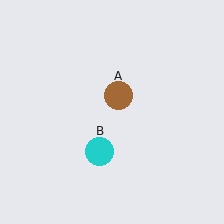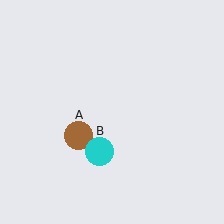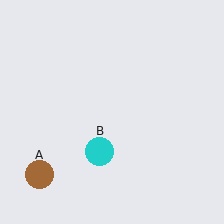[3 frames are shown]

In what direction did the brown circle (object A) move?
The brown circle (object A) moved down and to the left.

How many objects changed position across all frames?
1 object changed position: brown circle (object A).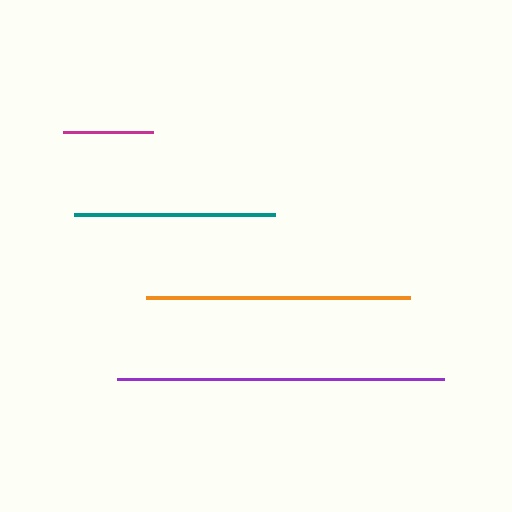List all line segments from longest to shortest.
From longest to shortest: purple, orange, teal, magenta.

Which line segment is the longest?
The purple line is the longest at approximately 326 pixels.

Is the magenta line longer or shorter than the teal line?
The teal line is longer than the magenta line.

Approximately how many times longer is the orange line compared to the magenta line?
The orange line is approximately 2.9 times the length of the magenta line.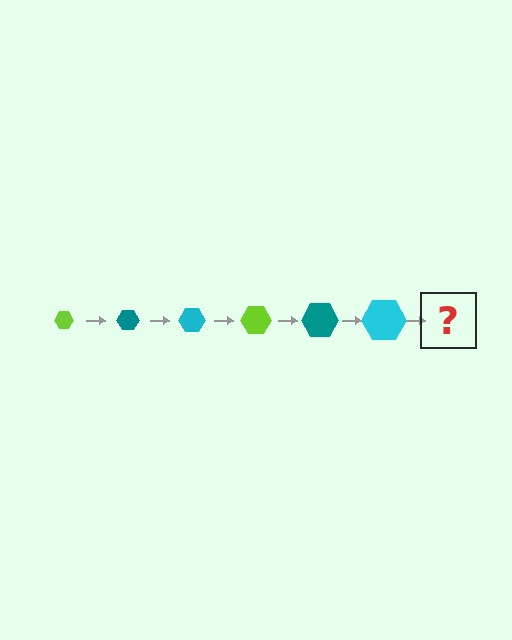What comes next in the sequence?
The next element should be a lime hexagon, larger than the previous one.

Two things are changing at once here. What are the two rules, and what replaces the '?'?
The two rules are that the hexagon grows larger each step and the color cycles through lime, teal, and cyan. The '?' should be a lime hexagon, larger than the previous one.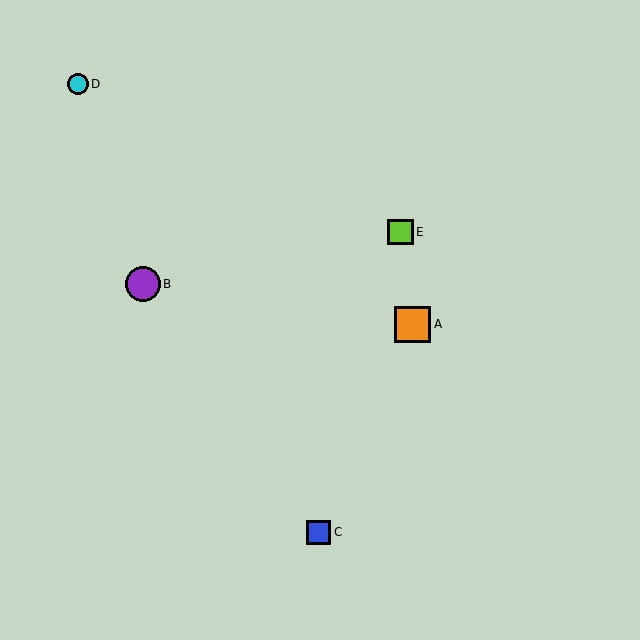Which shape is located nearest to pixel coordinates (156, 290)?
The purple circle (labeled B) at (143, 284) is nearest to that location.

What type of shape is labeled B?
Shape B is a purple circle.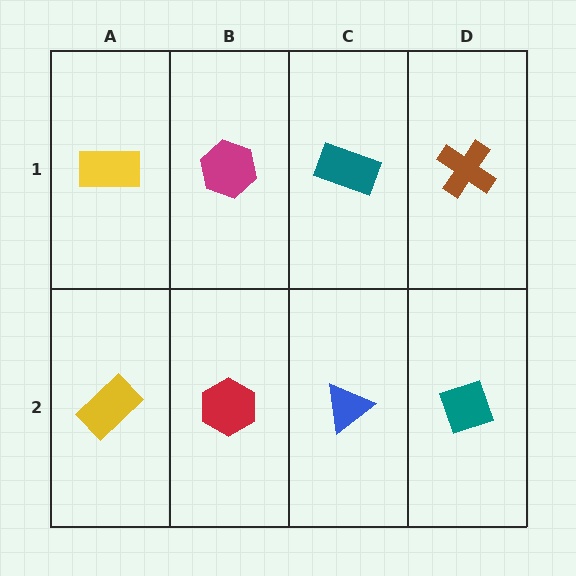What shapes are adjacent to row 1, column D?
A teal diamond (row 2, column D), a teal rectangle (row 1, column C).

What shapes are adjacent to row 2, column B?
A magenta hexagon (row 1, column B), a yellow rectangle (row 2, column A), a blue triangle (row 2, column C).